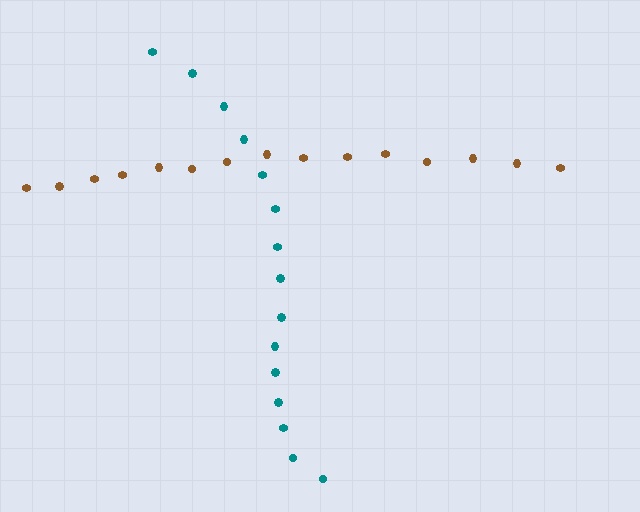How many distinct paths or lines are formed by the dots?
There are 2 distinct paths.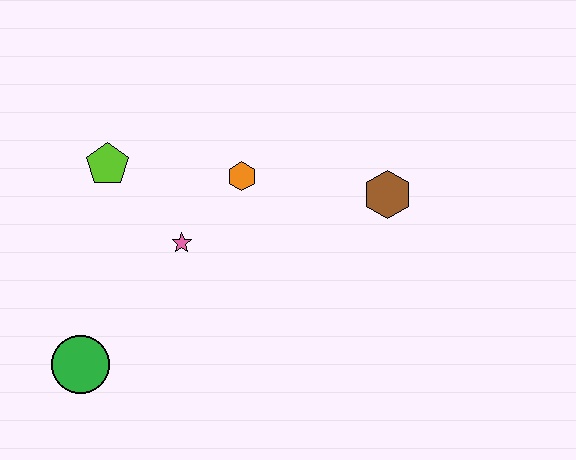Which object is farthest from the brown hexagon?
The green circle is farthest from the brown hexagon.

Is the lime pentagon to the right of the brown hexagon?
No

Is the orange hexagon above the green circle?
Yes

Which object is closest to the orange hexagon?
The pink star is closest to the orange hexagon.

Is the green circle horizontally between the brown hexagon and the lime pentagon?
No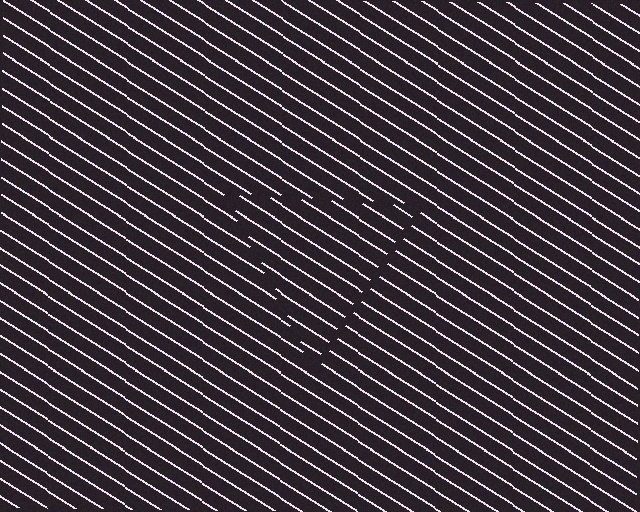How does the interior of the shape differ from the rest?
The interior of the shape contains the same grating, shifted by half a period — the contour is defined by the phase discontinuity where line-ends from the inner and outer gratings abut.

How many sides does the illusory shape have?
3 sides — the line-ends trace a triangle.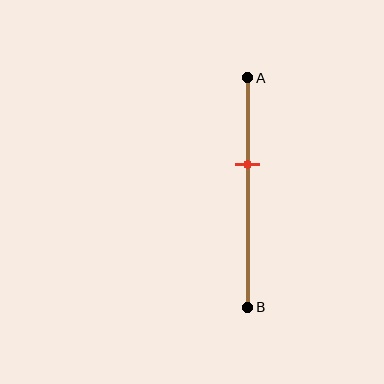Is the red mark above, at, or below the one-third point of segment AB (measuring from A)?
The red mark is below the one-third point of segment AB.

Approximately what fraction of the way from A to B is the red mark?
The red mark is approximately 40% of the way from A to B.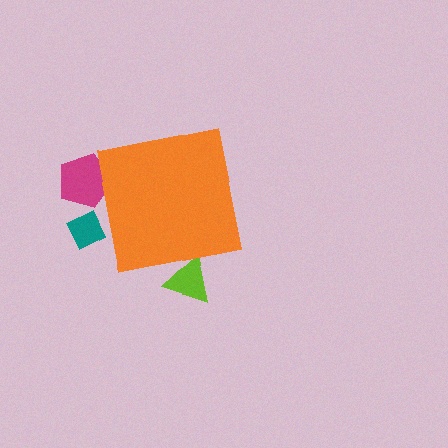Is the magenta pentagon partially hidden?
Yes, the magenta pentagon is partially hidden behind the orange square.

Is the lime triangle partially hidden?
Yes, the lime triangle is partially hidden behind the orange square.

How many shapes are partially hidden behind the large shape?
3 shapes are partially hidden.